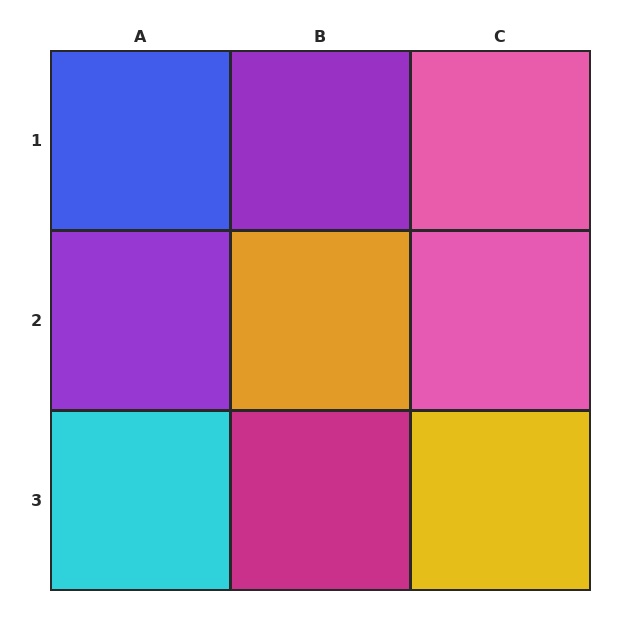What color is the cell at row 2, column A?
Purple.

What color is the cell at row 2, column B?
Orange.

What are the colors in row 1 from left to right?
Blue, purple, pink.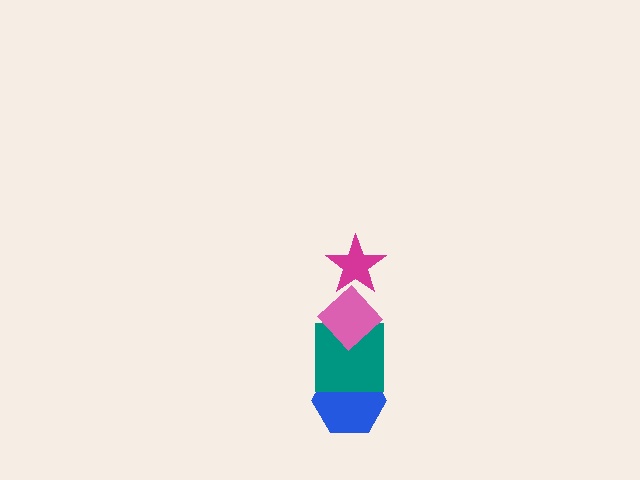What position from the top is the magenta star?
The magenta star is 1st from the top.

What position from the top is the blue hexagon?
The blue hexagon is 4th from the top.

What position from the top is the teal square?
The teal square is 3rd from the top.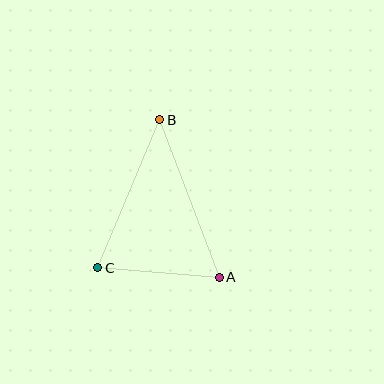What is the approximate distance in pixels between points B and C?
The distance between B and C is approximately 161 pixels.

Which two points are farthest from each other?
Points A and B are farthest from each other.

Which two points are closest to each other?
Points A and C are closest to each other.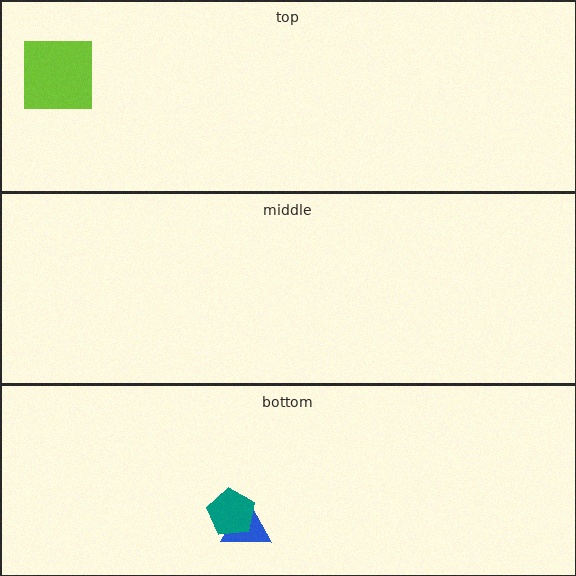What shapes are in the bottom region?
The blue triangle, the teal pentagon.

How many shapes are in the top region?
1.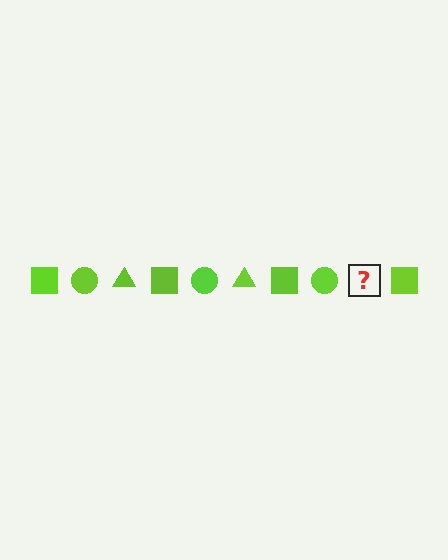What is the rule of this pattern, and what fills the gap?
The rule is that the pattern cycles through square, circle, triangle shapes in lime. The gap should be filled with a lime triangle.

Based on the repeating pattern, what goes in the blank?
The blank should be a lime triangle.